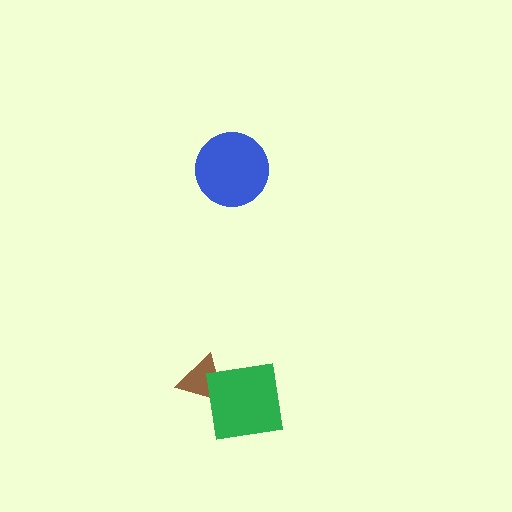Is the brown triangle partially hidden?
Yes, it is partially covered by another shape.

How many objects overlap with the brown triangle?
1 object overlaps with the brown triangle.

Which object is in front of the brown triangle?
The green square is in front of the brown triangle.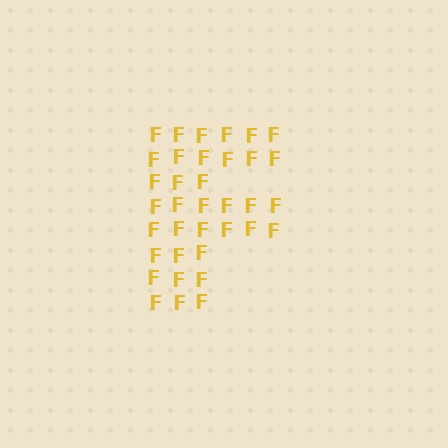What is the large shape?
The large shape is the letter F.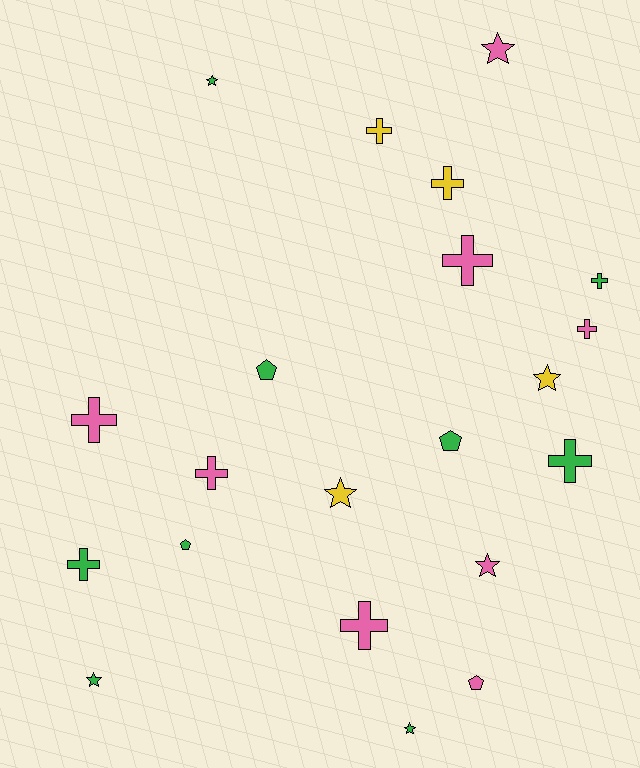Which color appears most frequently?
Green, with 9 objects.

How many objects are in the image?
There are 21 objects.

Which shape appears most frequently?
Cross, with 10 objects.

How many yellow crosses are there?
There are 2 yellow crosses.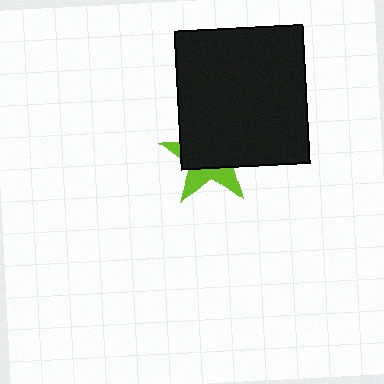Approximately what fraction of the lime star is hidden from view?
Roughly 64% of the lime star is hidden behind the black rectangle.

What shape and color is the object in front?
The object in front is a black rectangle.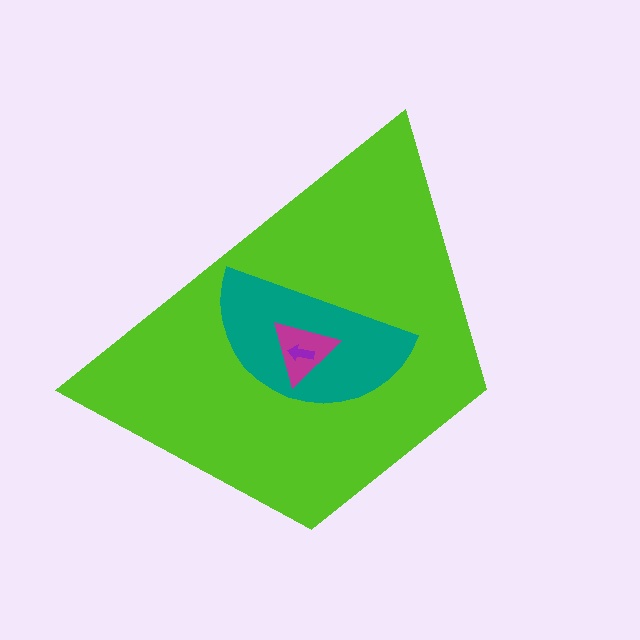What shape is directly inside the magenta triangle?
The purple arrow.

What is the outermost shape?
The lime trapezoid.